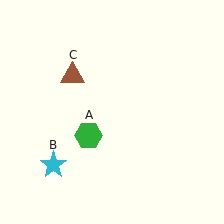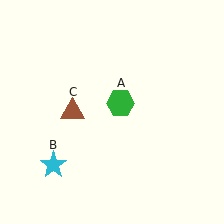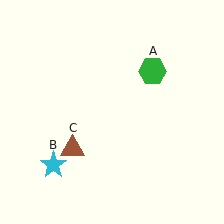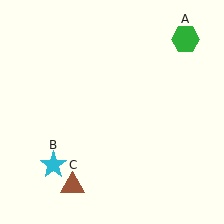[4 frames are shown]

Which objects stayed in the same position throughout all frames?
Cyan star (object B) remained stationary.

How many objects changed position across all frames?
2 objects changed position: green hexagon (object A), brown triangle (object C).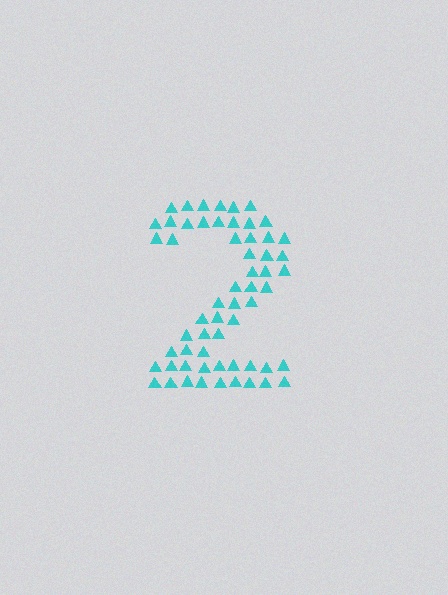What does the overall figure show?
The overall figure shows the digit 2.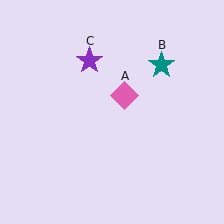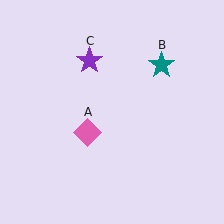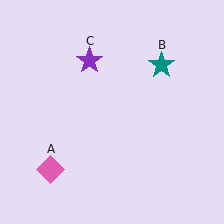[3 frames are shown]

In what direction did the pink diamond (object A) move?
The pink diamond (object A) moved down and to the left.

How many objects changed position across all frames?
1 object changed position: pink diamond (object A).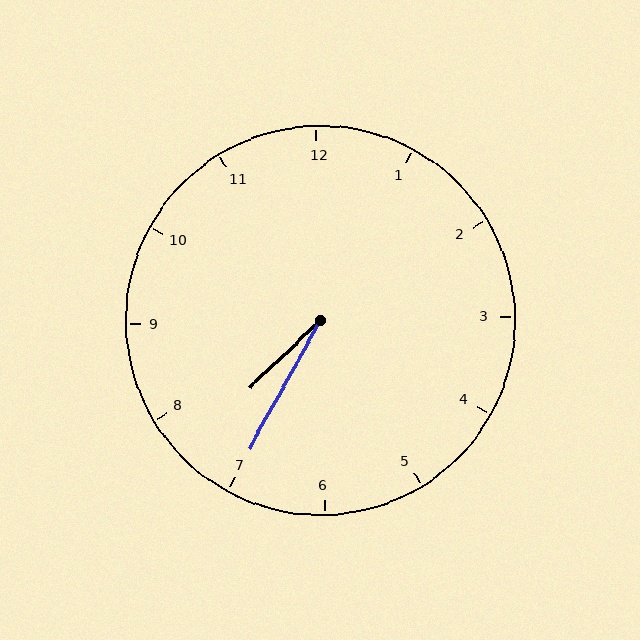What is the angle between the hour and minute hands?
Approximately 18 degrees.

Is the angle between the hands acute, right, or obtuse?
It is acute.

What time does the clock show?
7:35.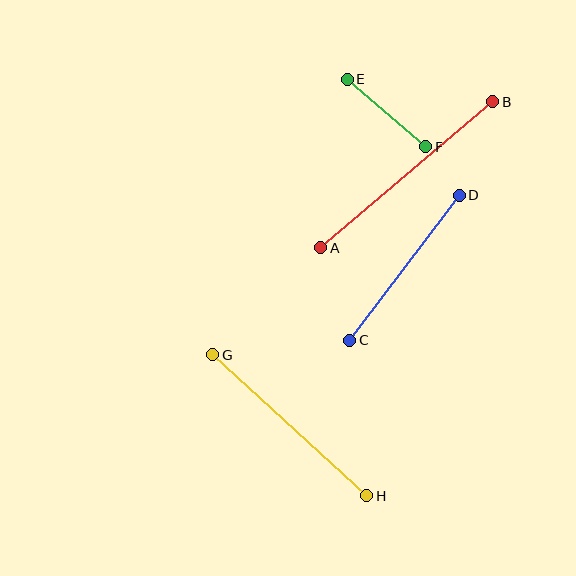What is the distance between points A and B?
The distance is approximately 226 pixels.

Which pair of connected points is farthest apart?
Points A and B are farthest apart.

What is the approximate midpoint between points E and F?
The midpoint is at approximately (386, 113) pixels.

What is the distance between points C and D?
The distance is approximately 182 pixels.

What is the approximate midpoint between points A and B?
The midpoint is at approximately (407, 175) pixels.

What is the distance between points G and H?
The distance is approximately 209 pixels.